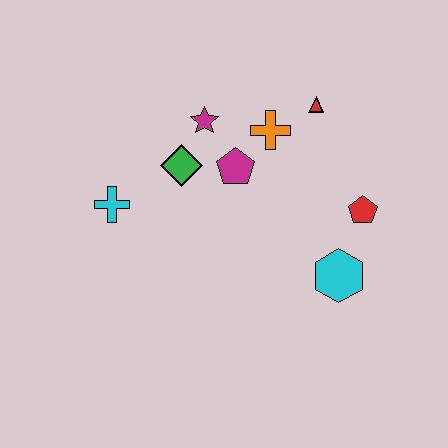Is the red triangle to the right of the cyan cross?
Yes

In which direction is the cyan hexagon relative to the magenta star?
The cyan hexagon is below the magenta star.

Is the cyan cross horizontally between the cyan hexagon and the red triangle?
No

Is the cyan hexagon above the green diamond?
No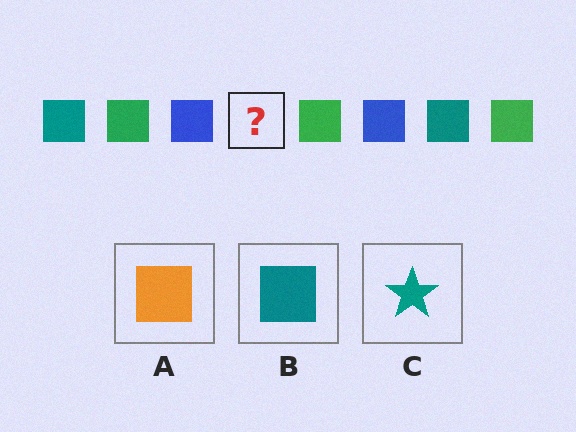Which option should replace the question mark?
Option B.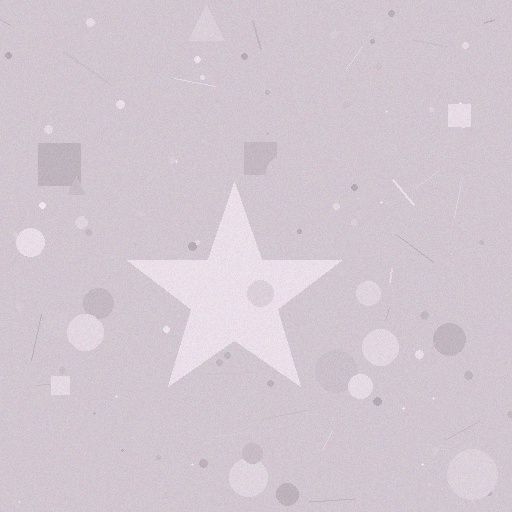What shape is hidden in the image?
A star is hidden in the image.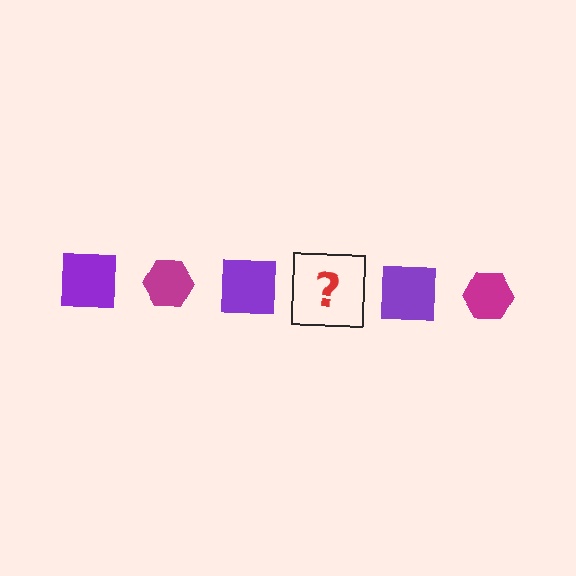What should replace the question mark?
The question mark should be replaced with a magenta hexagon.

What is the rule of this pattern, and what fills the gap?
The rule is that the pattern alternates between purple square and magenta hexagon. The gap should be filled with a magenta hexagon.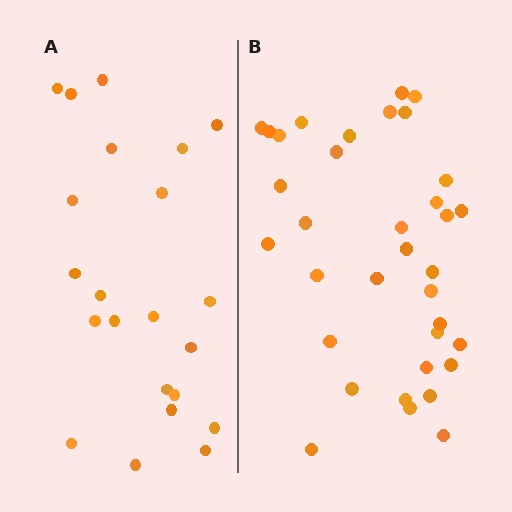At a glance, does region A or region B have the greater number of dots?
Region B (the right region) has more dots.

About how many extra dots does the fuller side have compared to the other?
Region B has approximately 15 more dots than region A.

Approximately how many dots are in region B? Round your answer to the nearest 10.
About 40 dots. (The exact count is 35, which rounds to 40.)